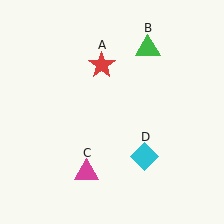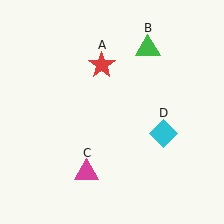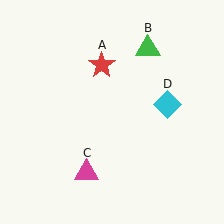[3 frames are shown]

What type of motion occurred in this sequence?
The cyan diamond (object D) rotated counterclockwise around the center of the scene.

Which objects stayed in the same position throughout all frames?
Red star (object A) and green triangle (object B) and magenta triangle (object C) remained stationary.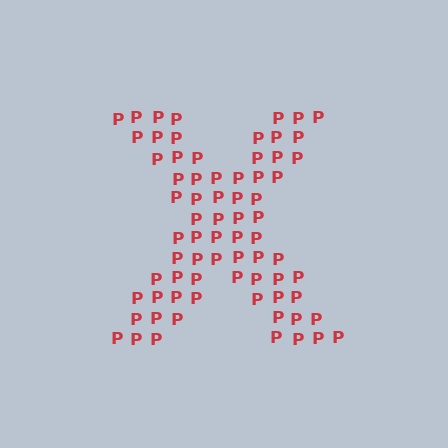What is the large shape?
The large shape is the letter X.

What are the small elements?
The small elements are letter P's.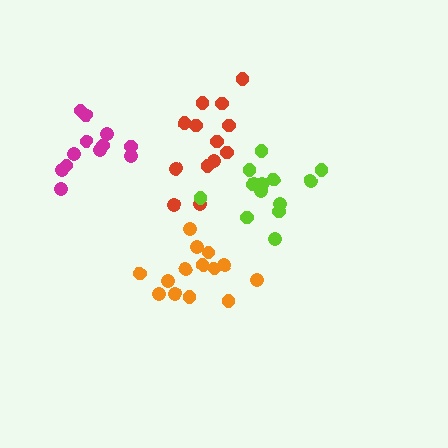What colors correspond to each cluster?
The clusters are colored: red, orange, magenta, lime.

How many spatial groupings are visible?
There are 4 spatial groupings.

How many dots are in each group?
Group 1: 13 dots, Group 2: 14 dots, Group 3: 12 dots, Group 4: 14 dots (53 total).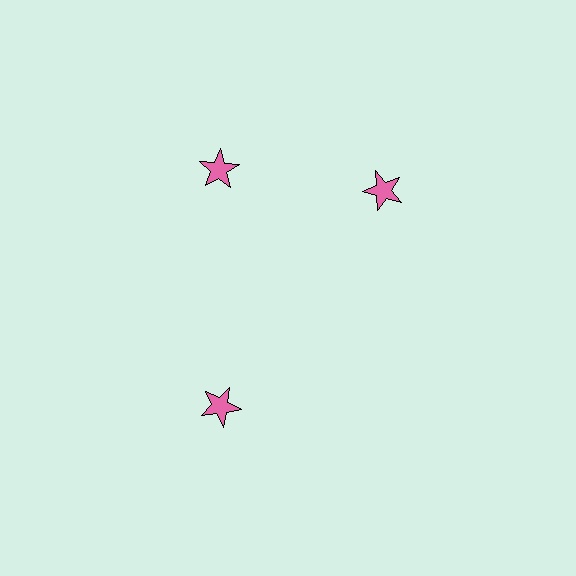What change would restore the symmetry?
The symmetry would be restored by rotating it back into even spacing with its neighbors so that all 3 stars sit at equal angles and equal distance from the center.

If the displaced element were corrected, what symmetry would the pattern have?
It would have 3-fold rotational symmetry — the pattern would map onto itself every 120 degrees.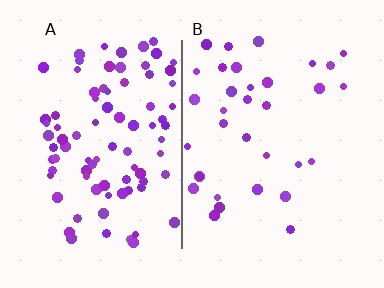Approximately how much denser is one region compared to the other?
Approximately 2.6× — region A over region B.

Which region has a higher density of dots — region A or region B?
A (the left).